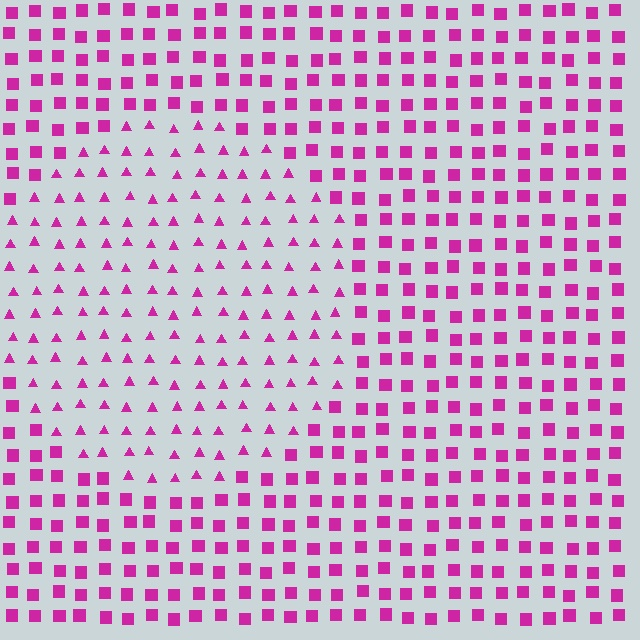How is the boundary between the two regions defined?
The boundary is defined by a change in element shape: triangles inside vs. squares outside. All elements share the same color and spacing.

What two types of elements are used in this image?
The image uses triangles inside the circle region and squares outside it.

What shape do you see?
I see a circle.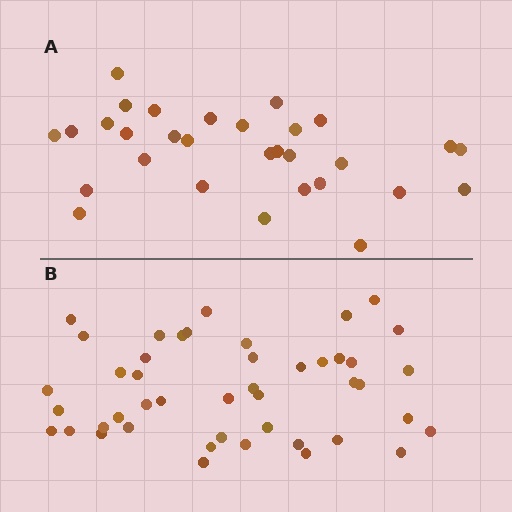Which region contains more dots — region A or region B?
Region B (the bottom region) has more dots.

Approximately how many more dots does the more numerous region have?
Region B has approximately 15 more dots than region A.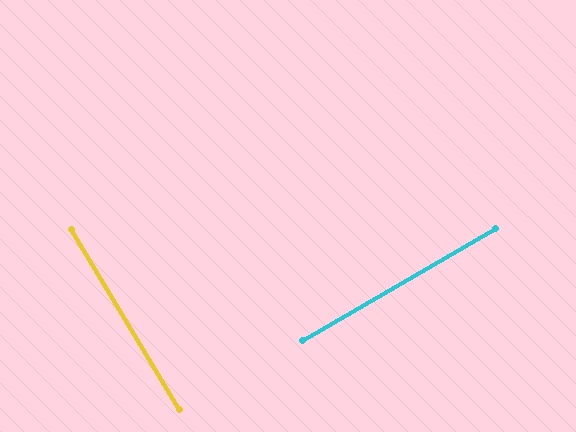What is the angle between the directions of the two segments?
Approximately 89 degrees.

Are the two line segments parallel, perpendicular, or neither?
Perpendicular — they meet at approximately 89°.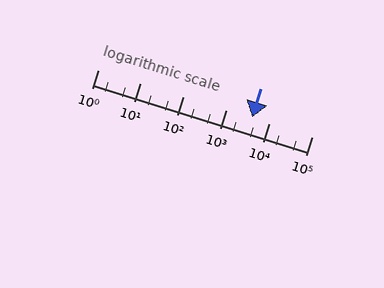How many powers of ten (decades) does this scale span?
The scale spans 5 decades, from 1 to 100000.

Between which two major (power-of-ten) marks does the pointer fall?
The pointer is between 1000 and 10000.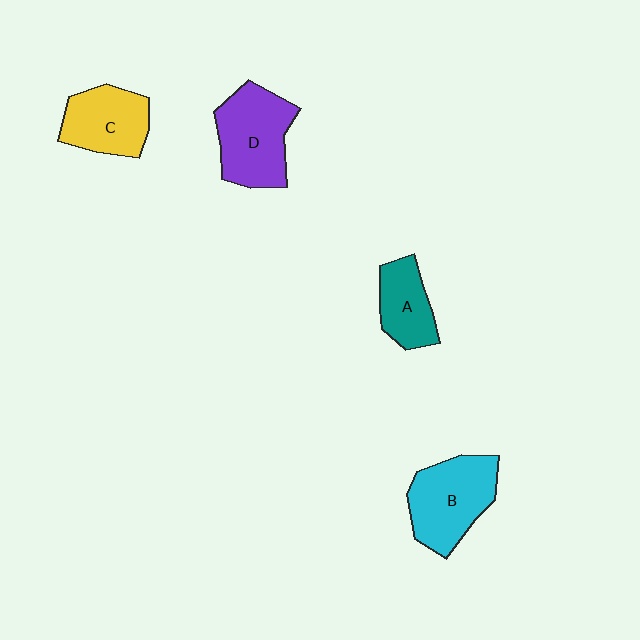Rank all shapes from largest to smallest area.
From largest to smallest: D (purple), B (cyan), C (yellow), A (teal).